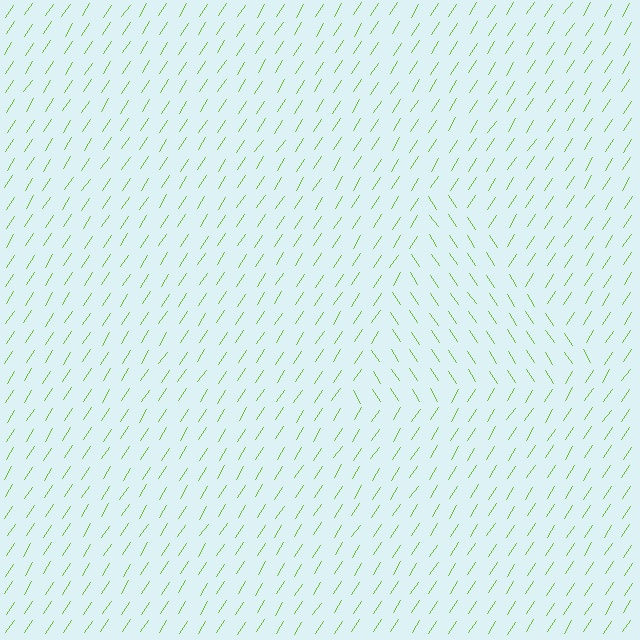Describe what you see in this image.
The image is filled with small lime line segments. A triangle region in the image has lines oriented differently from the surrounding lines, creating a visible texture boundary.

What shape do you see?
I see a triangle.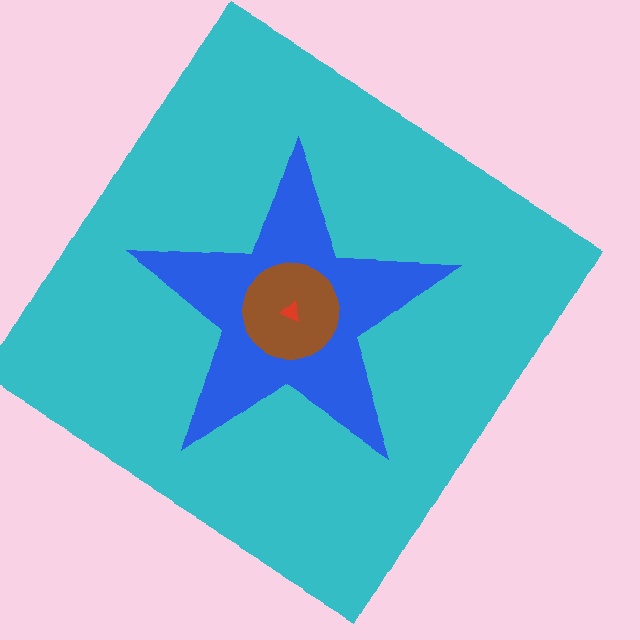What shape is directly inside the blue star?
The brown circle.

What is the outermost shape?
The cyan diamond.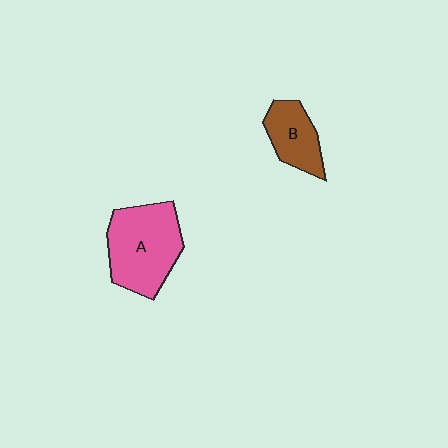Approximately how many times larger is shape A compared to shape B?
Approximately 1.8 times.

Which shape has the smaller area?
Shape B (brown).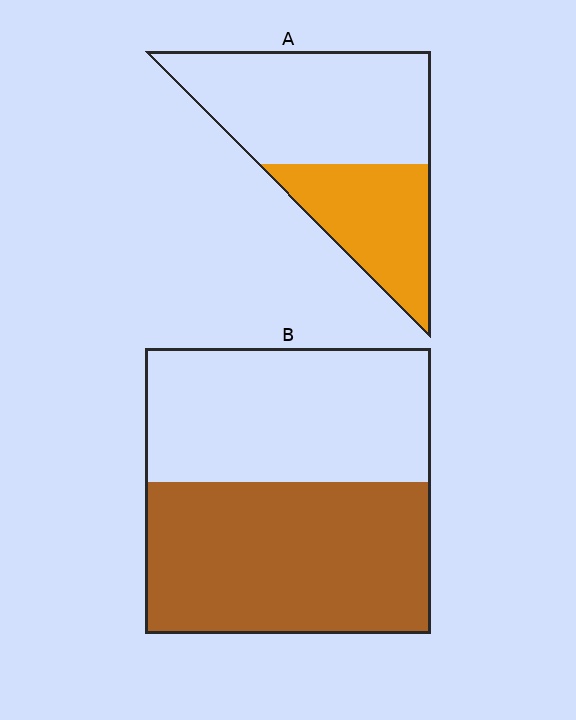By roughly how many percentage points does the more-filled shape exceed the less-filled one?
By roughly 15 percentage points (B over A).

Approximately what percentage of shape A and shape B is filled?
A is approximately 35% and B is approximately 55%.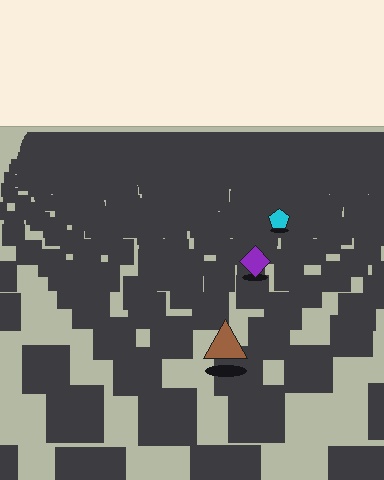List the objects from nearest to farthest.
From nearest to farthest: the brown triangle, the purple diamond, the cyan pentagon.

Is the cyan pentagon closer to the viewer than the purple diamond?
No. The purple diamond is closer — you can tell from the texture gradient: the ground texture is coarser near it.